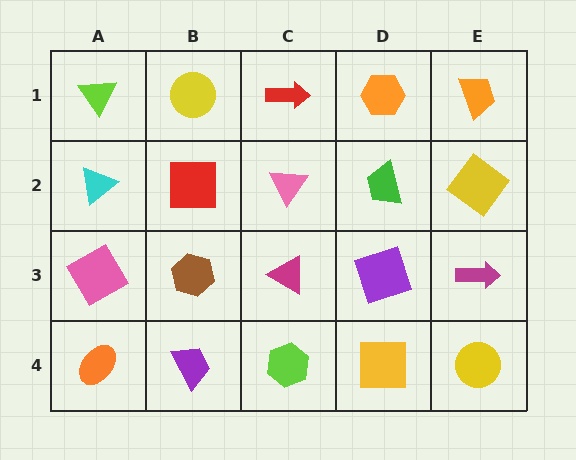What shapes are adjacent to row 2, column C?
A red arrow (row 1, column C), a magenta triangle (row 3, column C), a red square (row 2, column B), a green trapezoid (row 2, column D).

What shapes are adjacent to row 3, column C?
A pink triangle (row 2, column C), a lime hexagon (row 4, column C), a brown hexagon (row 3, column B), a purple square (row 3, column D).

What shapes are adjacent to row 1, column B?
A red square (row 2, column B), a lime triangle (row 1, column A), a red arrow (row 1, column C).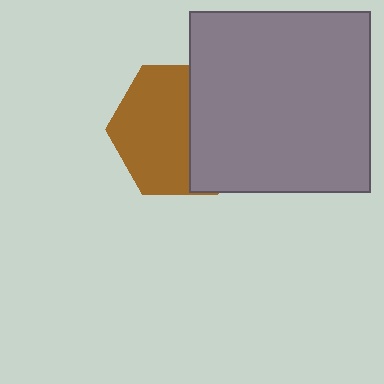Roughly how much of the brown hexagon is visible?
About half of it is visible (roughly 59%).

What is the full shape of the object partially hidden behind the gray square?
The partially hidden object is a brown hexagon.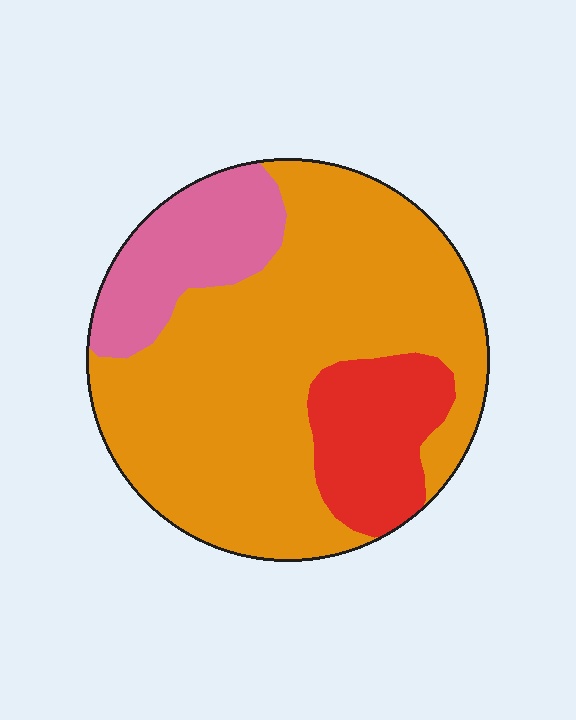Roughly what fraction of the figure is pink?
Pink covers roughly 15% of the figure.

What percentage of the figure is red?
Red takes up less than a quarter of the figure.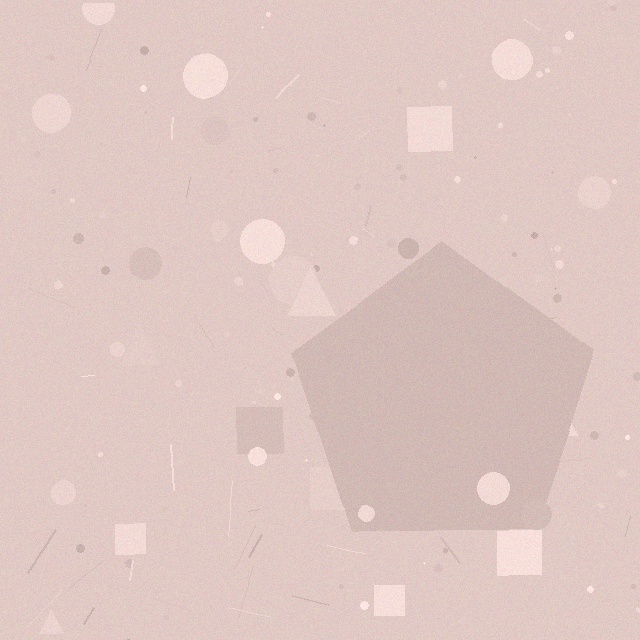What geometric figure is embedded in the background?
A pentagon is embedded in the background.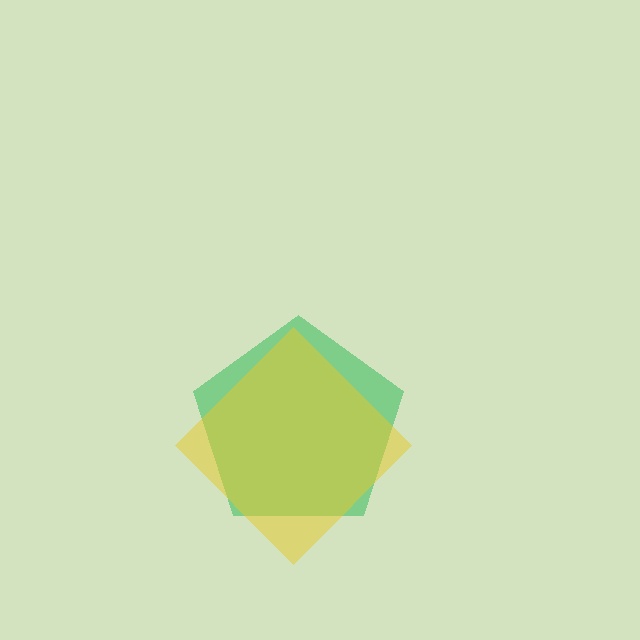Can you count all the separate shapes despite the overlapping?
Yes, there are 2 separate shapes.